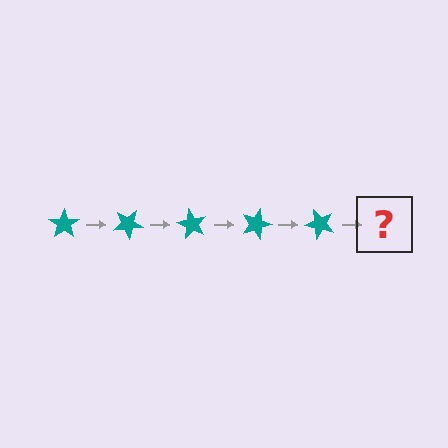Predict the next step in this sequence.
The next step is a teal star rotated 150 degrees.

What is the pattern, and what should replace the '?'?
The pattern is that the star rotates 30 degrees each step. The '?' should be a teal star rotated 150 degrees.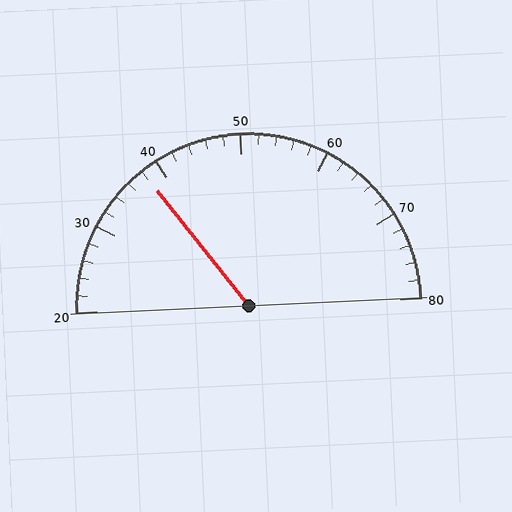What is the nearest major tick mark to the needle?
The nearest major tick mark is 40.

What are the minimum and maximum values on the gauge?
The gauge ranges from 20 to 80.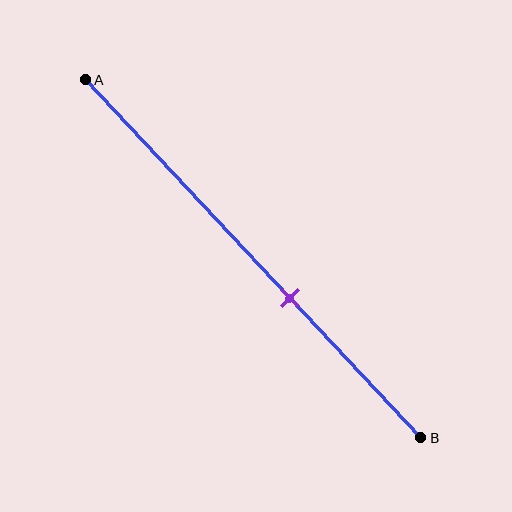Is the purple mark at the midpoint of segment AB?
No, the mark is at about 60% from A, not at the 50% midpoint.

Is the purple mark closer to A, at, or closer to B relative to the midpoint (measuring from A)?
The purple mark is closer to point B than the midpoint of segment AB.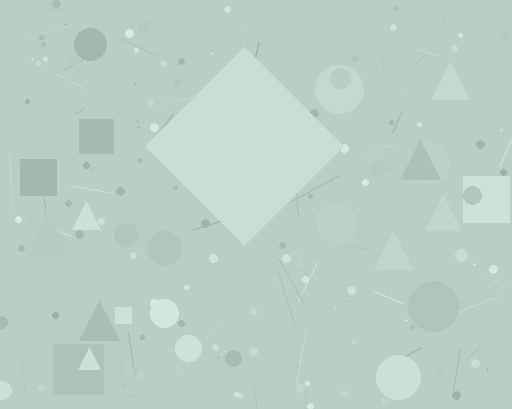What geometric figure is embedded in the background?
A diamond is embedded in the background.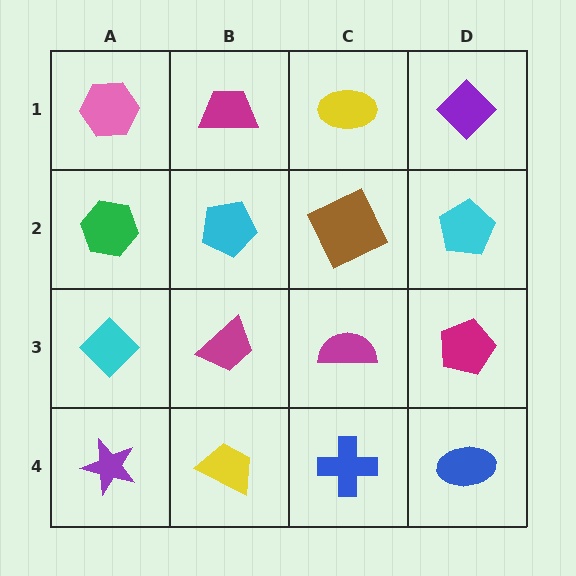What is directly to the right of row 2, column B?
A brown square.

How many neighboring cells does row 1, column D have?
2.